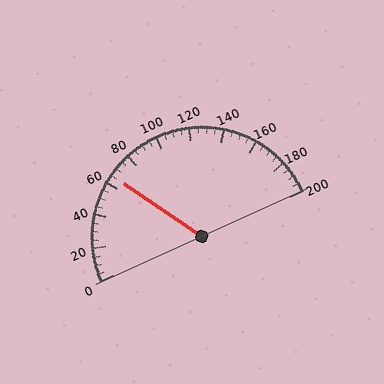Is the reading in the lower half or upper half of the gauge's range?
The reading is in the lower half of the range (0 to 200).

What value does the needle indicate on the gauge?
The needle indicates approximately 65.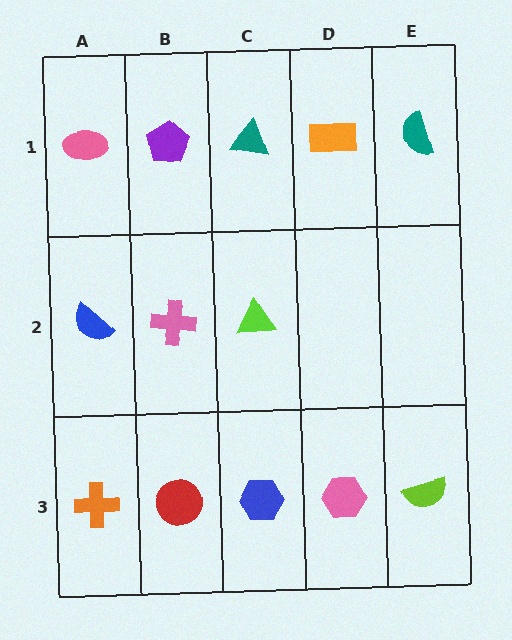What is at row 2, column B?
A pink cross.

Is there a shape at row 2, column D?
No, that cell is empty.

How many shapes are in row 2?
3 shapes.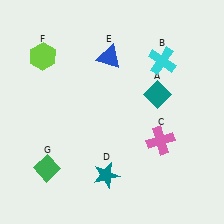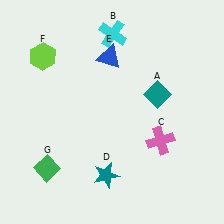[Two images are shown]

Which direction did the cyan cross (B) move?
The cyan cross (B) moved left.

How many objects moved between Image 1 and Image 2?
1 object moved between the two images.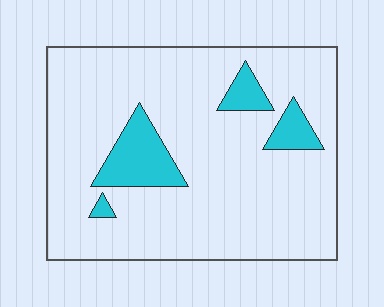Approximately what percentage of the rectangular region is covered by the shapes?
Approximately 15%.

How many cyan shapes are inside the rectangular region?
4.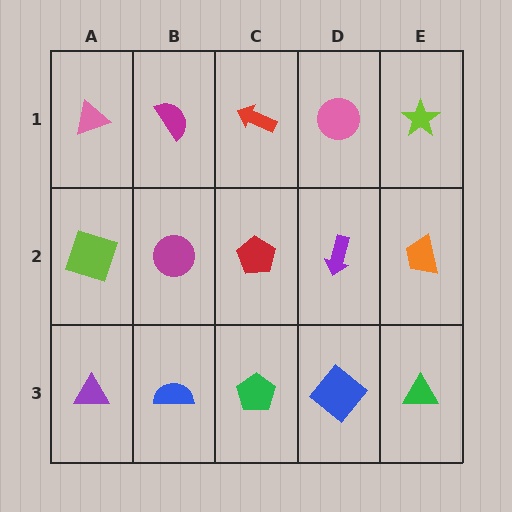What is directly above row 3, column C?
A red pentagon.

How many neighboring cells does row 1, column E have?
2.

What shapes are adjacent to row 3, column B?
A magenta circle (row 2, column B), a purple triangle (row 3, column A), a green pentagon (row 3, column C).